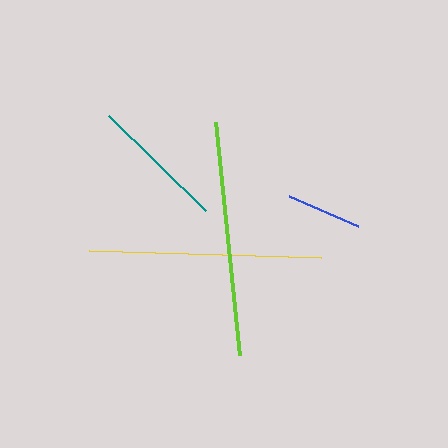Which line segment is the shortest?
The blue line is the shortest at approximately 75 pixels.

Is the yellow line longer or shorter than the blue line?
The yellow line is longer than the blue line.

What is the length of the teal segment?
The teal segment is approximately 136 pixels long.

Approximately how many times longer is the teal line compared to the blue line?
The teal line is approximately 1.8 times the length of the blue line.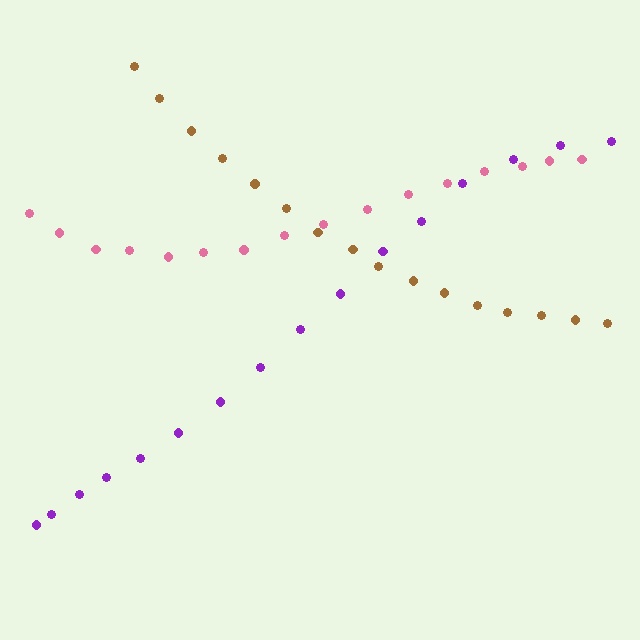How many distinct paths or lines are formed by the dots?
There are 3 distinct paths.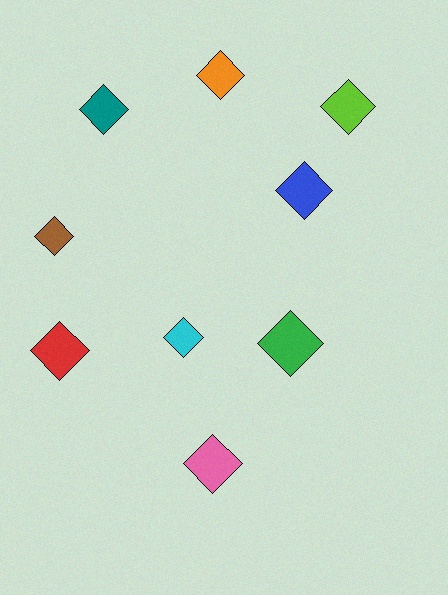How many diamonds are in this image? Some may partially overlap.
There are 9 diamonds.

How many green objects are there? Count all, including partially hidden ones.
There is 1 green object.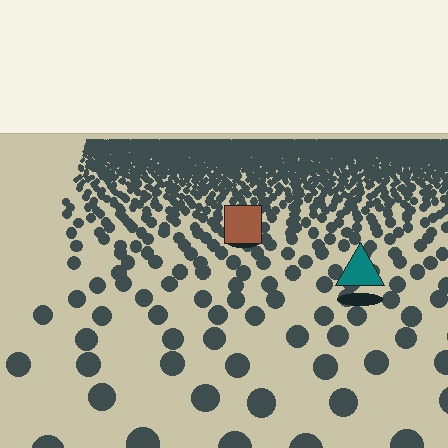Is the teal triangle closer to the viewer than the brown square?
Yes. The teal triangle is closer — you can tell from the texture gradient: the ground texture is coarser near it.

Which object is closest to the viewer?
The teal triangle is closest. The texture marks near it are larger and more spread out.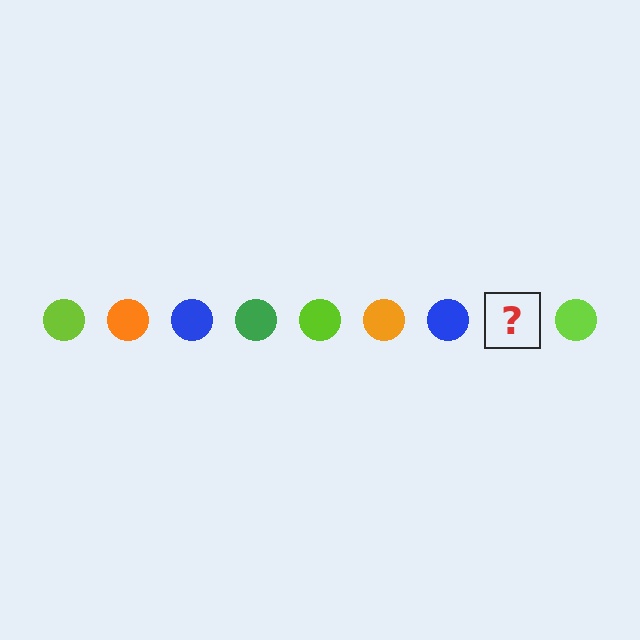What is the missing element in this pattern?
The missing element is a green circle.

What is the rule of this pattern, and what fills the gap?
The rule is that the pattern cycles through lime, orange, blue, green circles. The gap should be filled with a green circle.